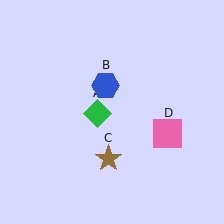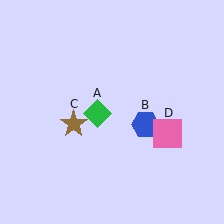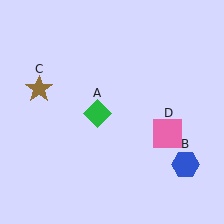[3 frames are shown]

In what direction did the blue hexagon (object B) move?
The blue hexagon (object B) moved down and to the right.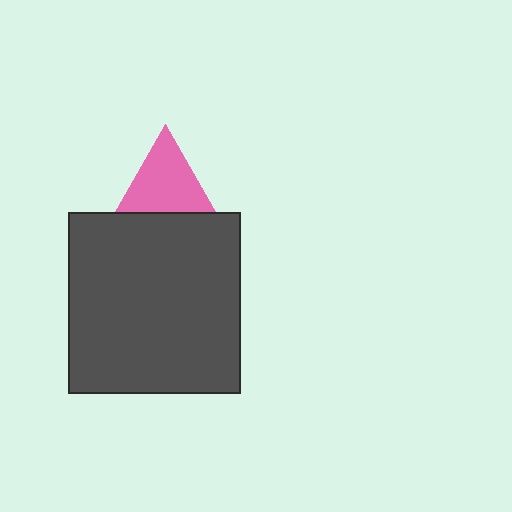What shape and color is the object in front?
The object in front is a dark gray rectangle.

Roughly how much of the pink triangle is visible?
Most of it is visible (roughly 69%).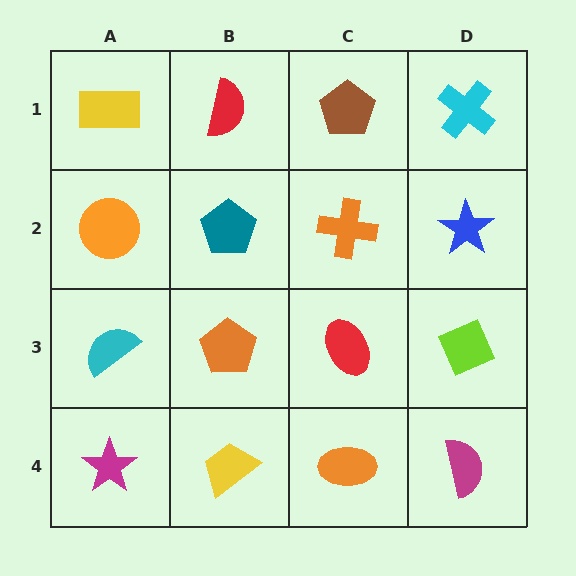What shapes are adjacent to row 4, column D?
A lime diamond (row 3, column D), an orange ellipse (row 4, column C).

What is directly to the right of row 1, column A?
A red semicircle.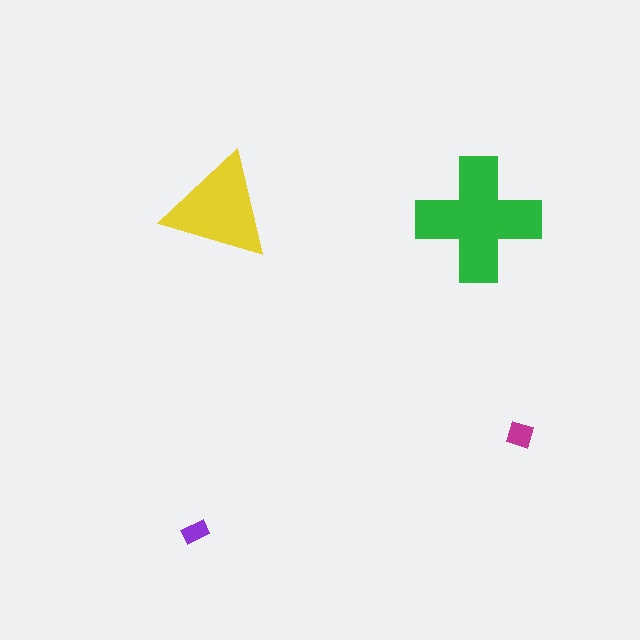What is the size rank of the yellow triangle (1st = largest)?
2nd.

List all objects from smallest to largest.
The purple rectangle, the magenta diamond, the yellow triangle, the green cross.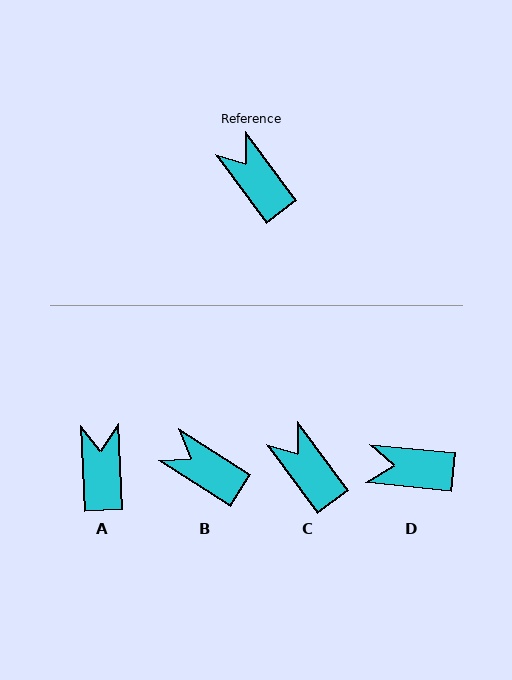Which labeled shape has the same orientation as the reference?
C.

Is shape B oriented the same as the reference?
No, it is off by about 21 degrees.